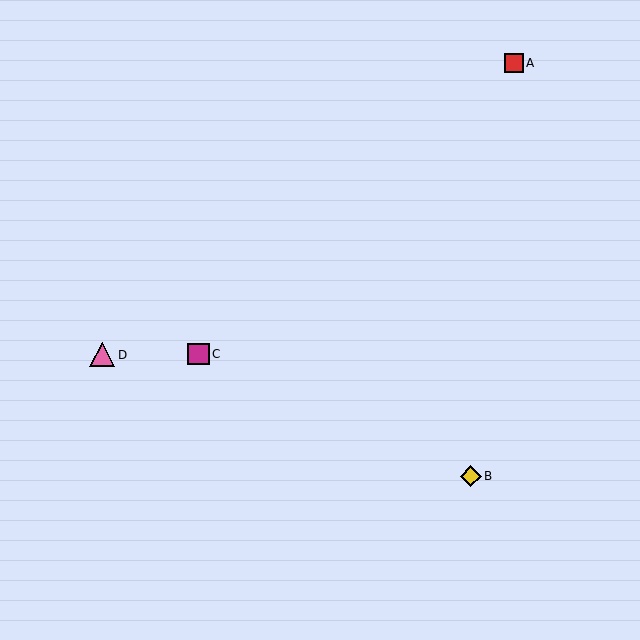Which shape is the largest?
The pink triangle (labeled D) is the largest.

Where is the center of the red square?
The center of the red square is at (514, 63).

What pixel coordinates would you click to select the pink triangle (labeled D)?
Click at (102, 355) to select the pink triangle D.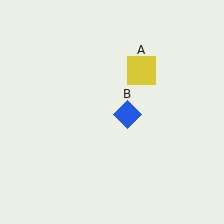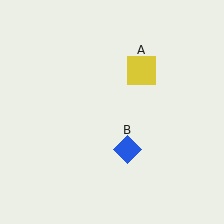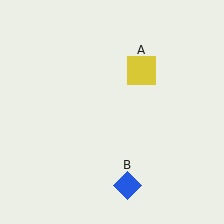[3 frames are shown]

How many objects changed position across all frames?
1 object changed position: blue diamond (object B).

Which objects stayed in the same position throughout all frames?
Yellow square (object A) remained stationary.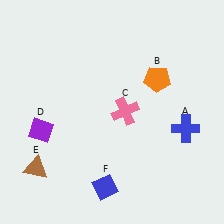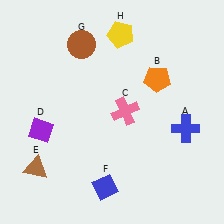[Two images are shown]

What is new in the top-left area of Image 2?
A brown circle (G) was added in the top-left area of Image 2.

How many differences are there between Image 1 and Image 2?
There are 2 differences between the two images.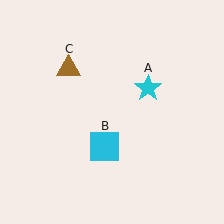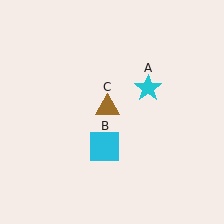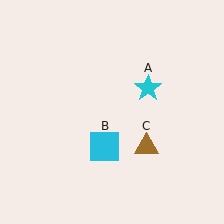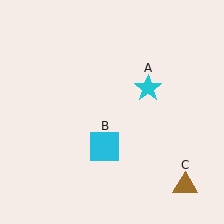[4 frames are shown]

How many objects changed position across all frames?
1 object changed position: brown triangle (object C).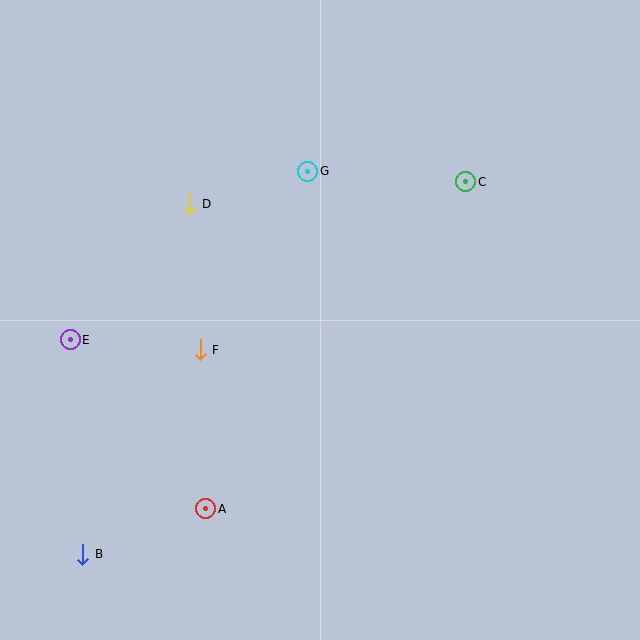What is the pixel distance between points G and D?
The distance between G and D is 122 pixels.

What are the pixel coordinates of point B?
Point B is at (83, 554).